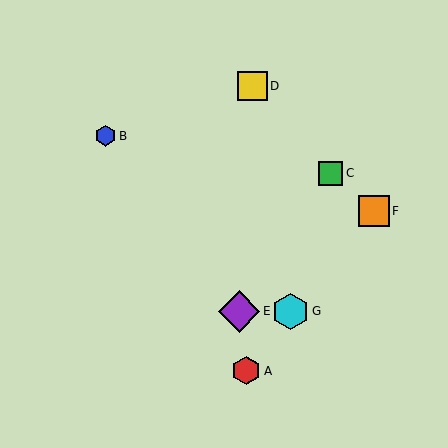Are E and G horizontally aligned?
Yes, both are at y≈311.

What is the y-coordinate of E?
Object E is at y≈311.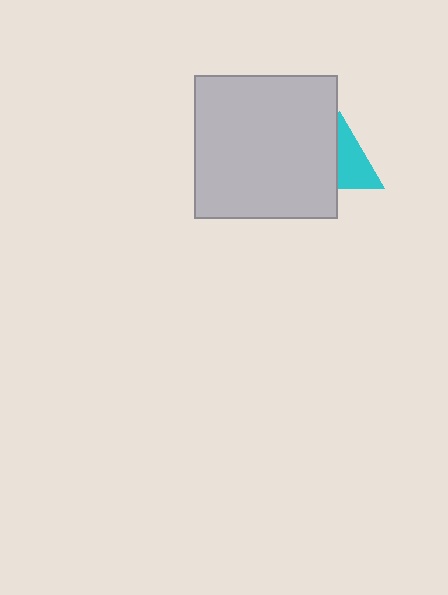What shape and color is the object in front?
The object in front is a light gray square.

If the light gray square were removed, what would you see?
You would see the complete cyan triangle.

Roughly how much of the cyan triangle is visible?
About half of it is visible (roughly 55%).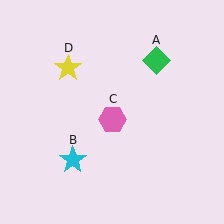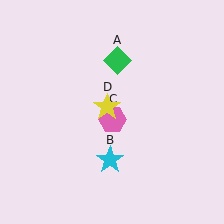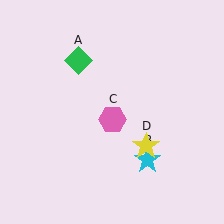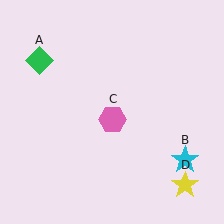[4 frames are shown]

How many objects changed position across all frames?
3 objects changed position: green diamond (object A), cyan star (object B), yellow star (object D).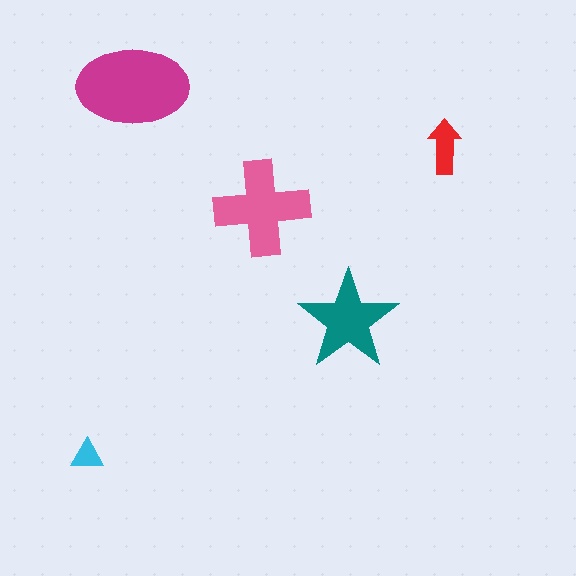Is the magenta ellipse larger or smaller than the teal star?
Larger.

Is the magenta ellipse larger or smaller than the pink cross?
Larger.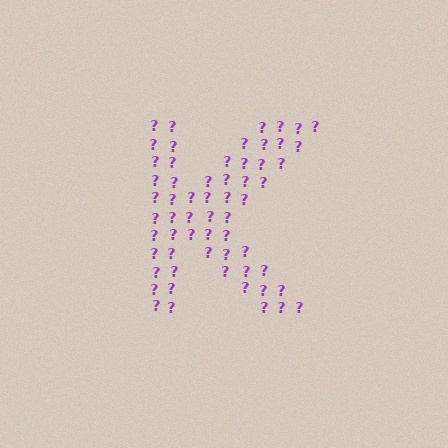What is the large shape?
The large shape is the letter K.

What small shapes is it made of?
It is made of small question marks.